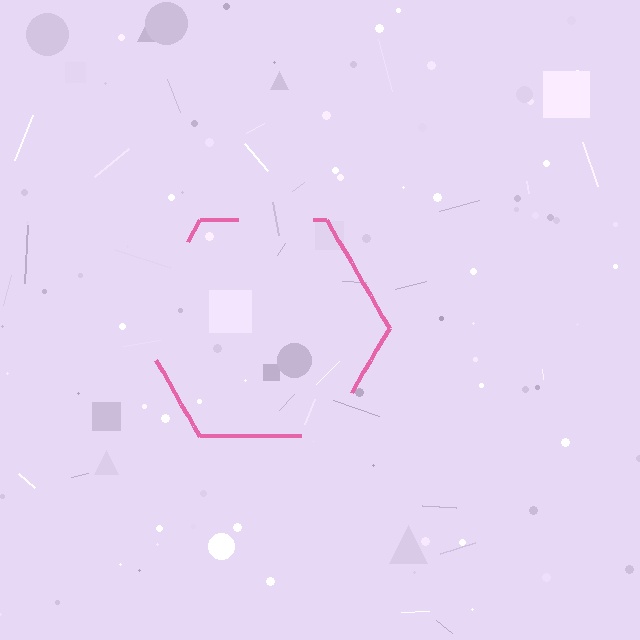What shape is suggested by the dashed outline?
The dashed outline suggests a hexagon.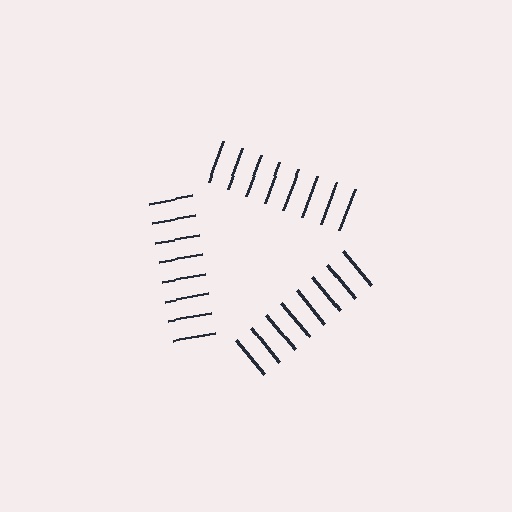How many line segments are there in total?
24 — 8 along each of the 3 edges.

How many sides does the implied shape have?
3 sides — the line-ends trace a triangle.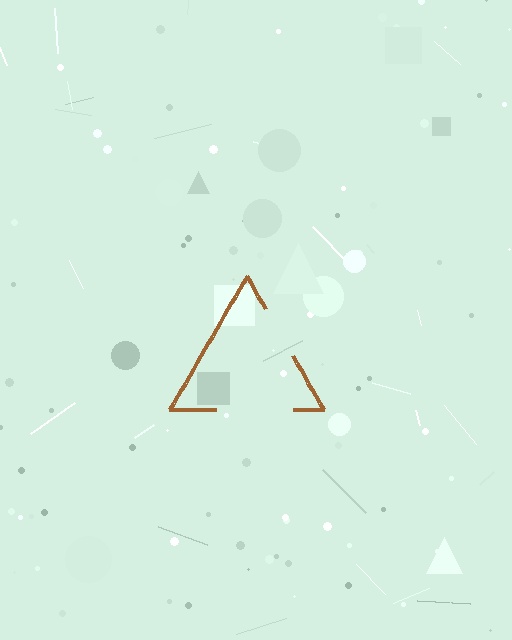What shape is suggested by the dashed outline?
The dashed outline suggests a triangle.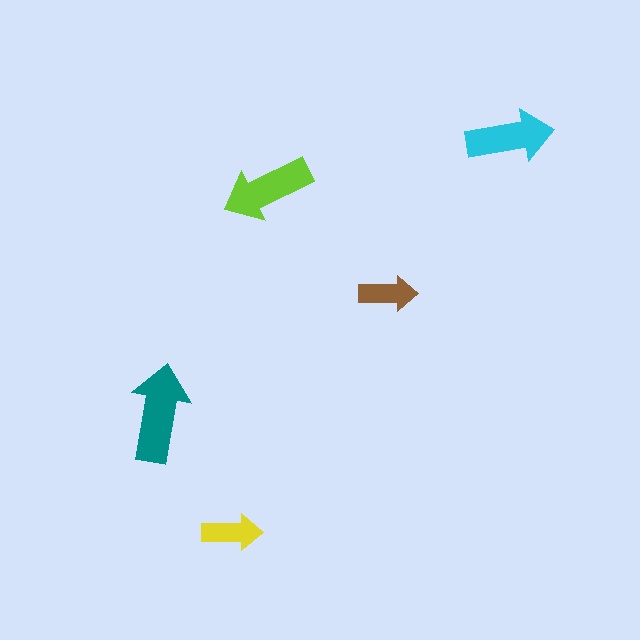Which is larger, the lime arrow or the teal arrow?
The teal one.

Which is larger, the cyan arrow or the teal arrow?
The teal one.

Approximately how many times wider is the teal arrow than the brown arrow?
About 1.5 times wider.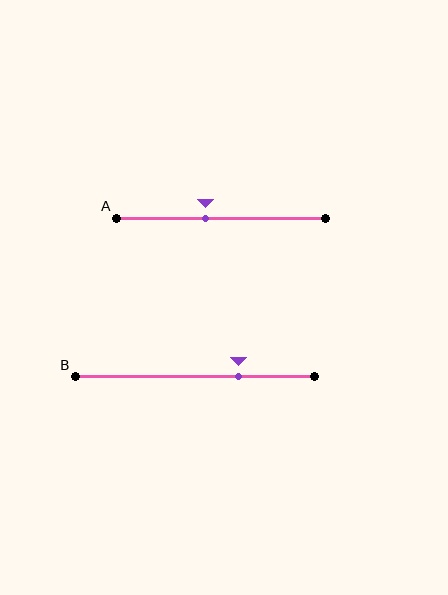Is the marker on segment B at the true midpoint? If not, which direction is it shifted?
No, the marker on segment B is shifted to the right by about 18% of the segment length.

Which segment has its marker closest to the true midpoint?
Segment A has its marker closest to the true midpoint.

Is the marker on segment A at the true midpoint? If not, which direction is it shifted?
No, the marker on segment A is shifted to the left by about 7% of the segment length.